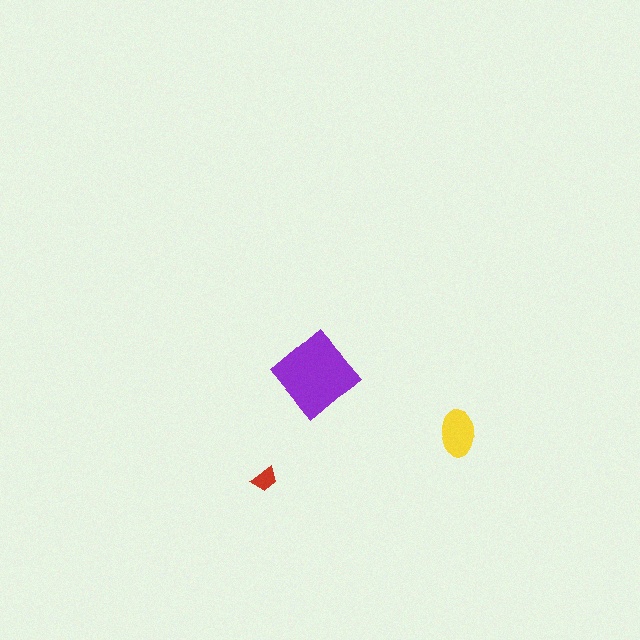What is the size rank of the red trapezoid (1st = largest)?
3rd.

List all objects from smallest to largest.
The red trapezoid, the yellow ellipse, the purple diamond.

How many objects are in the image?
There are 3 objects in the image.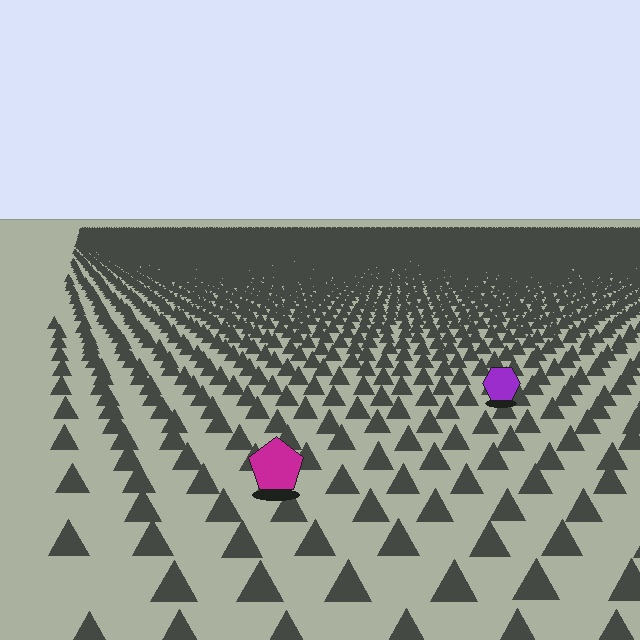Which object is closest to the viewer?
The magenta pentagon is closest. The texture marks near it are larger and more spread out.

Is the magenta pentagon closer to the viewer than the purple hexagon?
Yes. The magenta pentagon is closer — you can tell from the texture gradient: the ground texture is coarser near it.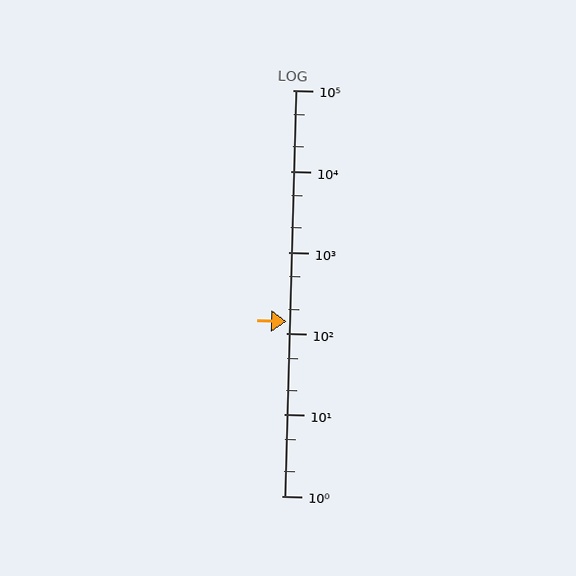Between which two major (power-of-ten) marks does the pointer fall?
The pointer is between 100 and 1000.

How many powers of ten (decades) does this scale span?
The scale spans 5 decades, from 1 to 100000.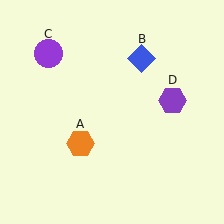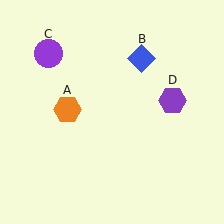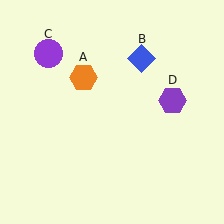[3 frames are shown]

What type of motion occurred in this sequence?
The orange hexagon (object A) rotated clockwise around the center of the scene.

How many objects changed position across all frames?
1 object changed position: orange hexagon (object A).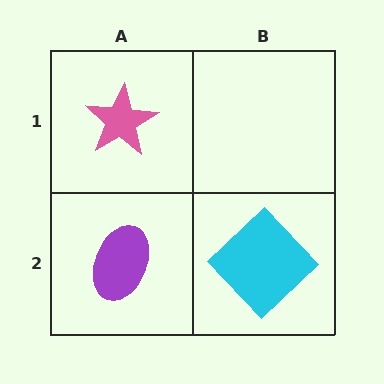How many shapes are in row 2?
2 shapes.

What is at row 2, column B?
A cyan diamond.